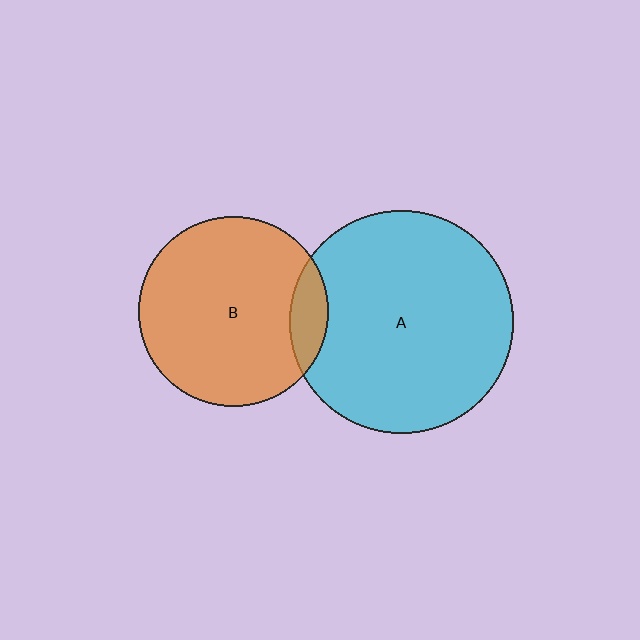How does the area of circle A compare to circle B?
Approximately 1.4 times.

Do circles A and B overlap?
Yes.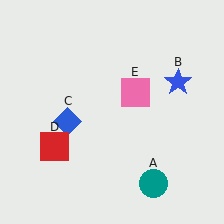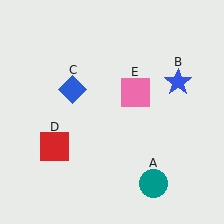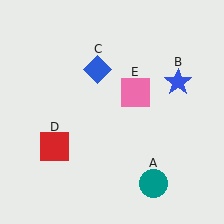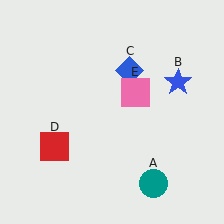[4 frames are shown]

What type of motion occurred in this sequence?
The blue diamond (object C) rotated clockwise around the center of the scene.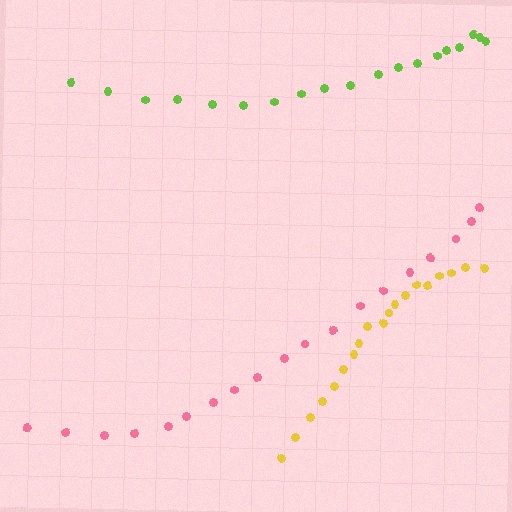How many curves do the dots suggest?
There are 3 distinct paths.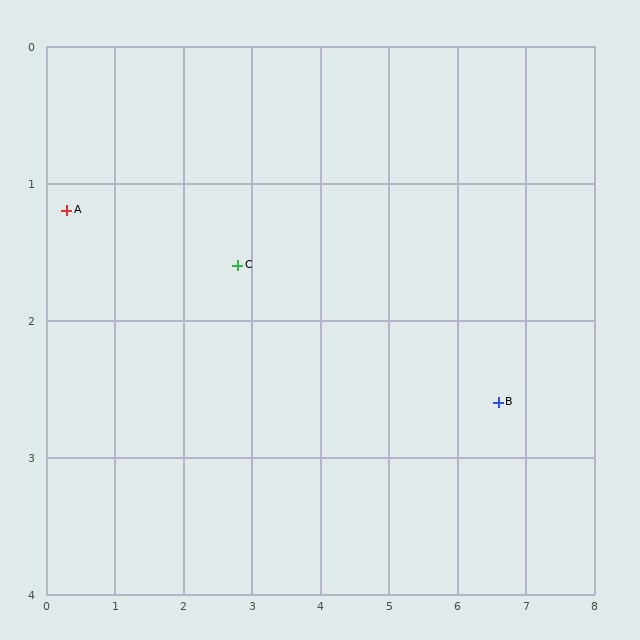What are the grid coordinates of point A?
Point A is at approximately (0.3, 1.2).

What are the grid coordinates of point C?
Point C is at approximately (2.8, 1.6).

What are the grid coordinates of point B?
Point B is at approximately (6.6, 2.6).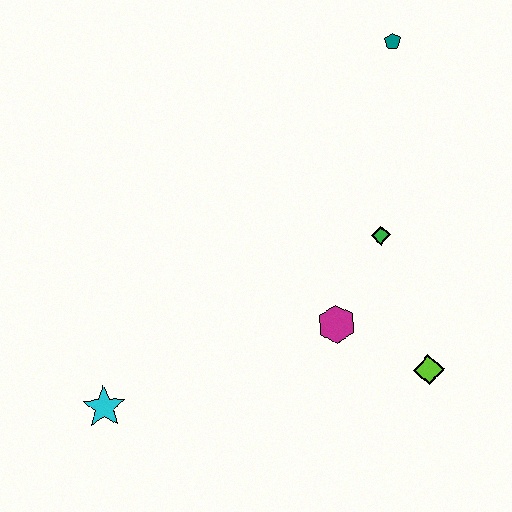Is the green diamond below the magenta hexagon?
No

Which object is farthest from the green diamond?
The cyan star is farthest from the green diamond.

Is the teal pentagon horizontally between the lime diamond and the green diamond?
Yes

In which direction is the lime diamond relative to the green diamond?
The lime diamond is below the green diamond.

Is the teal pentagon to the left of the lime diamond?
Yes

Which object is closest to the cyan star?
The magenta hexagon is closest to the cyan star.